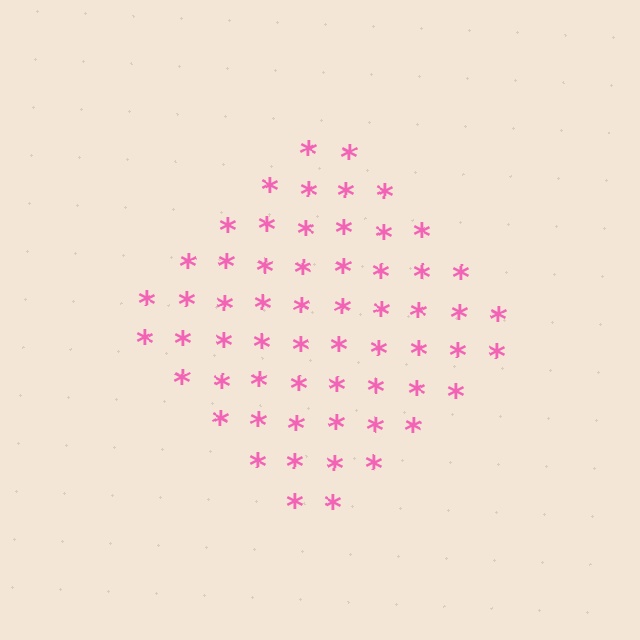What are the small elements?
The small elements are asterisks.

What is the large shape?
The large shape is a diamond.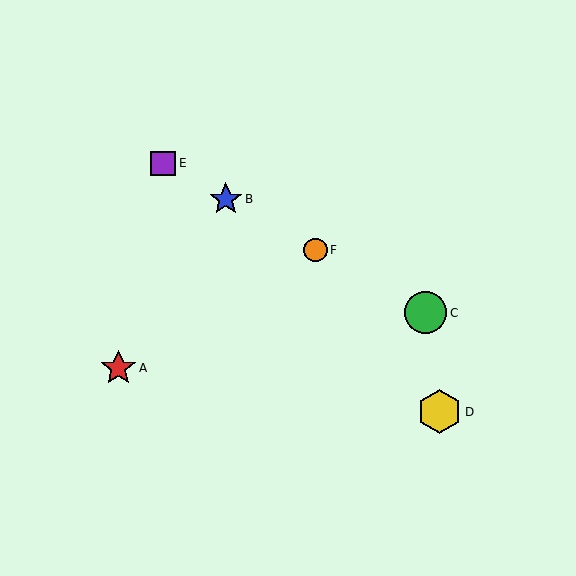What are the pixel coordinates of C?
Object C is at (426, 313).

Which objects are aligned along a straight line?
Objects B, C, E, F are aligned along a straight line.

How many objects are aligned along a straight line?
4 objects (B, C, E, F) are aligned along a straight line.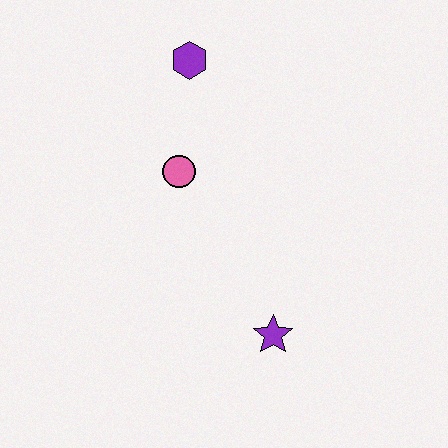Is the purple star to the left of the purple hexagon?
No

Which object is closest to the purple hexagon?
The pink circle is closest to the purple hexagon.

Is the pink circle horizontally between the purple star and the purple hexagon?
No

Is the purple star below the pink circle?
Yes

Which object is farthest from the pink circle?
The purple star is farthest from the pink circle.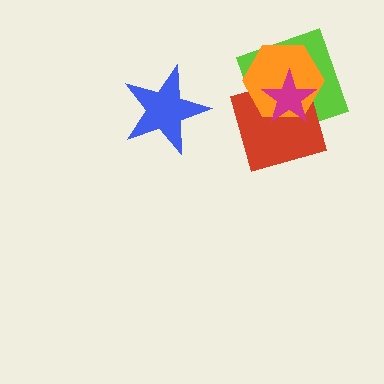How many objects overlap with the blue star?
0 objects overlap with the blue star.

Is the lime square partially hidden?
Yes, it is partially covered by another shape.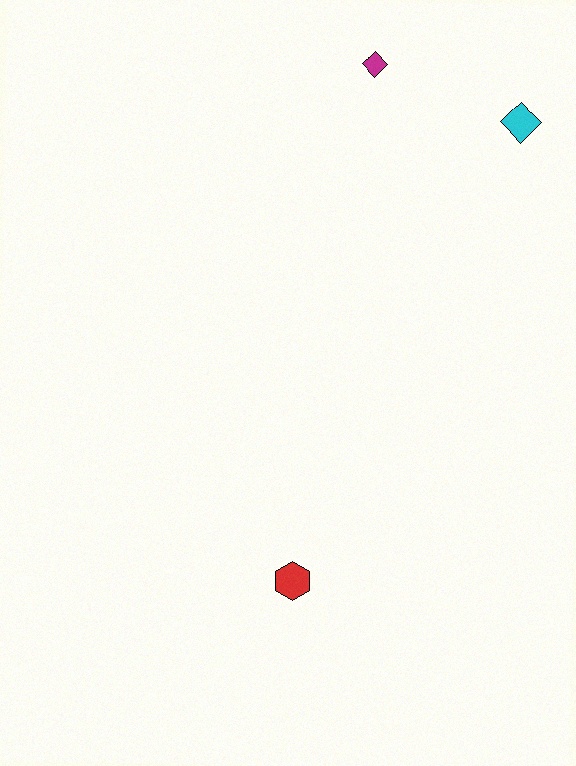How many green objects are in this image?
There are no green objects.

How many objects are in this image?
There are 3 objects.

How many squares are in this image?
There are no squares.